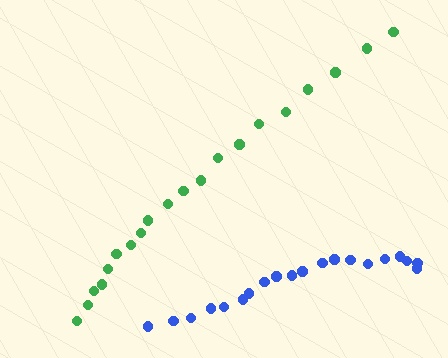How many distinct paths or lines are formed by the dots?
There are 2 distinct paths.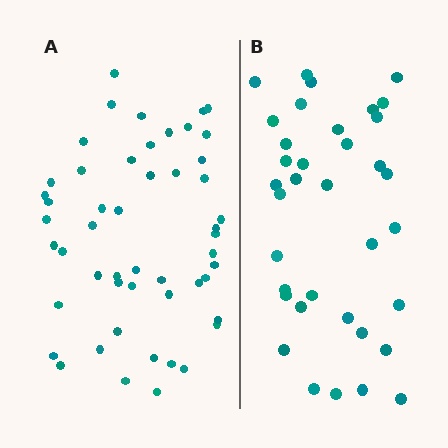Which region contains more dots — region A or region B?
Region A (the left region) has more dots.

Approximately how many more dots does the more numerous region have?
Region A has approximately 15 more dots than region B.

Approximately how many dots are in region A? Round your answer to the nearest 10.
About 50 dots. (The exact count is 51, which rounds to 50.)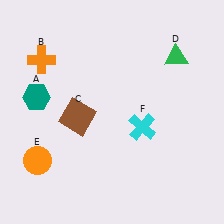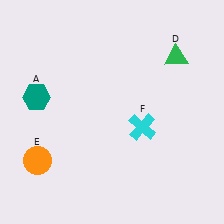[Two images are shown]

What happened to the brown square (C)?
The brown square (C) was removed in Image 2. It was in the bottom-left area of Image 1.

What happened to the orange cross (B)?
The orange cross (B) was removed in Image 2. It was in the top-left area of Image 1.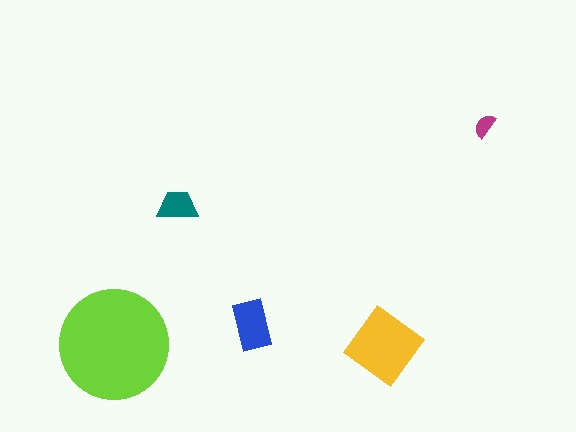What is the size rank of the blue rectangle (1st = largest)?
3rd.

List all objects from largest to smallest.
The lime circle, the yellow diamond, the blue rectangle, the teal trapezoid, the magenta semicircle.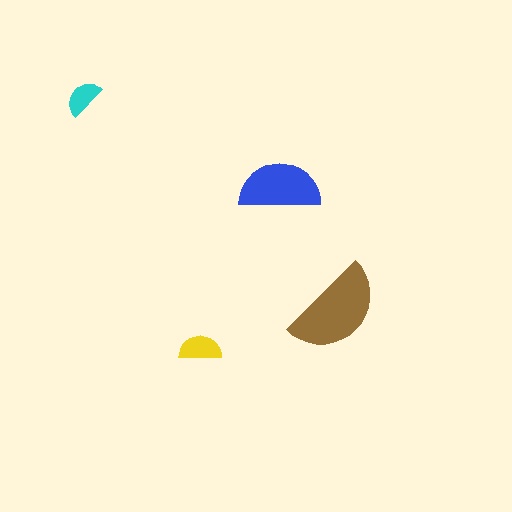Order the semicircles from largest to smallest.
the brown one, the blue one, the yellow one, the cyan one.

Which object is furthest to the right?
The brown semicircle is rightmost.